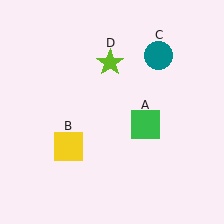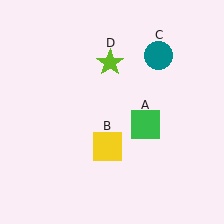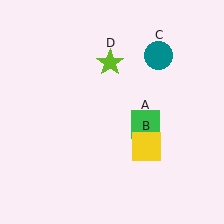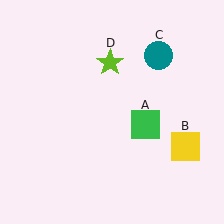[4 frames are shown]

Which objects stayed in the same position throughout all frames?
Green square (object A) and teal circle (object C) and lime star (object D) remained stationary.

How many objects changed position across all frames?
1 object changed position: yellow square (object B).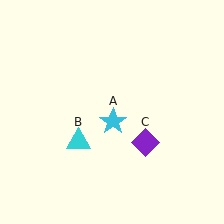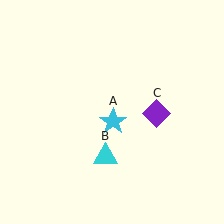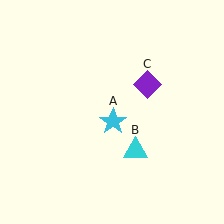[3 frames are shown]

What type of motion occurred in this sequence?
The cyan triangle (object B), purple diamond (object C) rotated counterclockwise around the center of the scene.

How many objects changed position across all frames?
2 objects changed position: cyan triangle (object B), purple diamond (object C).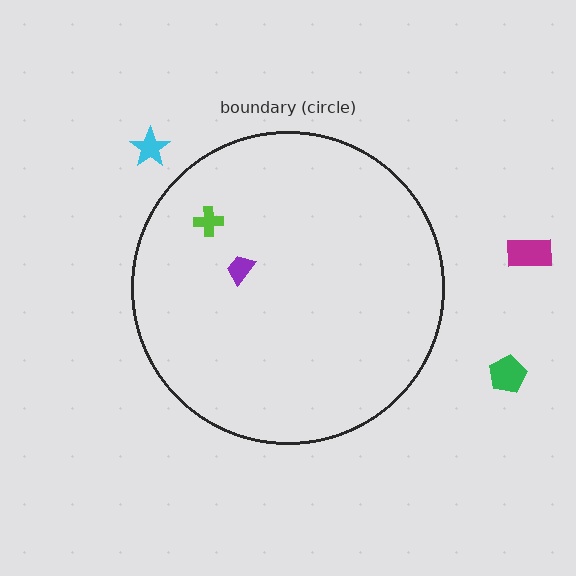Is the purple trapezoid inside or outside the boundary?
Inside.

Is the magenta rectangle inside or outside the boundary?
Outside.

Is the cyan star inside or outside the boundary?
Outside.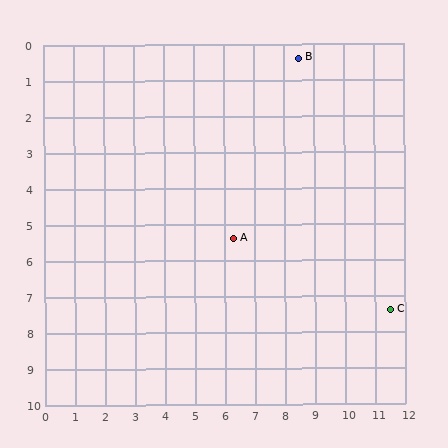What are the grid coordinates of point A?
Point A is at approximately (6.3, 5.4).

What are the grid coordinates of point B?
Point B is at approximately (8.5, 0.4).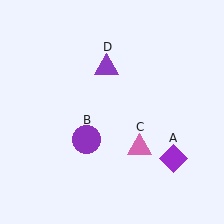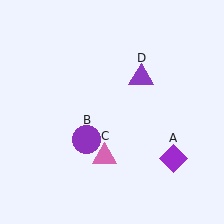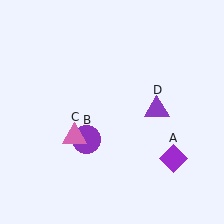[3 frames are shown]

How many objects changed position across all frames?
2 objects changed position: pink triangle (object C), purple triangle (object D).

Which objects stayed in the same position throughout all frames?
Purple diamond (object A) and purple circle (object B) remained stationary.